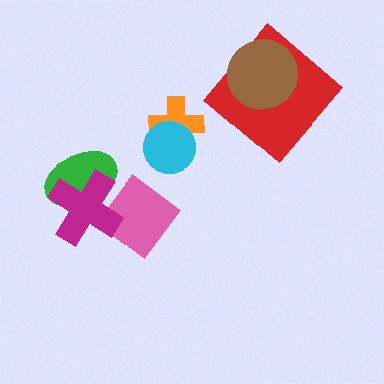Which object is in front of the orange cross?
The cyan circle is in front of the orange cross.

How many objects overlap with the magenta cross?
2 objects overlap with the magenta cross.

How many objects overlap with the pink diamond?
1 object overlaps with the pink diamond.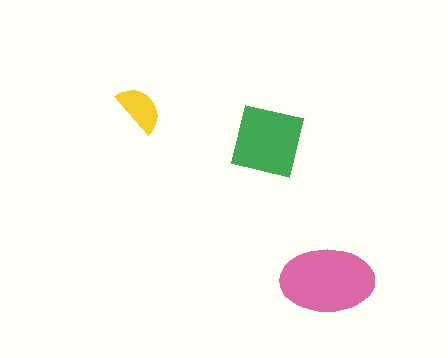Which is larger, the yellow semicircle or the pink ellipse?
The pink ellipse.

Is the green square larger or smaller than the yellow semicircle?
Larger.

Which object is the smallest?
The yellow semicircle.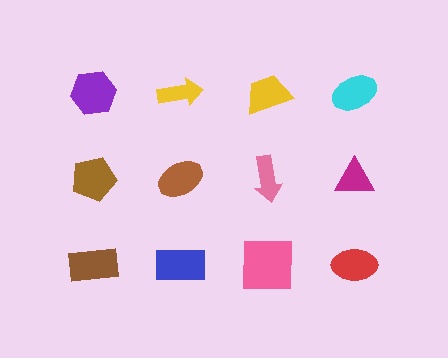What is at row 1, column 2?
A yellow arrow.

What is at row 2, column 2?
A brown ellipse.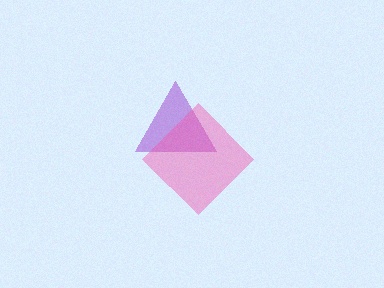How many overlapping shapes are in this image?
There are 2 overlapping shapes in the image.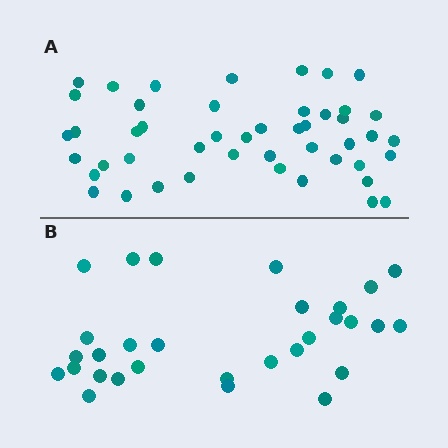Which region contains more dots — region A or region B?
Region A (the top region) has more dots.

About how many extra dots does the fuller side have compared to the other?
Region A has approximately 15 more dots than region B.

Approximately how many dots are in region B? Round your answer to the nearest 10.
About 30 dots.